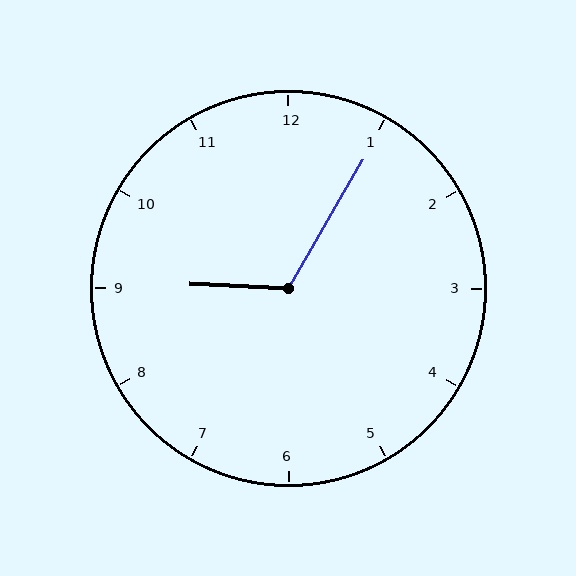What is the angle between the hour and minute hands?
Approximately 118 degrees.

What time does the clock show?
9:05.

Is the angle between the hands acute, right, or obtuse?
It is obtuse.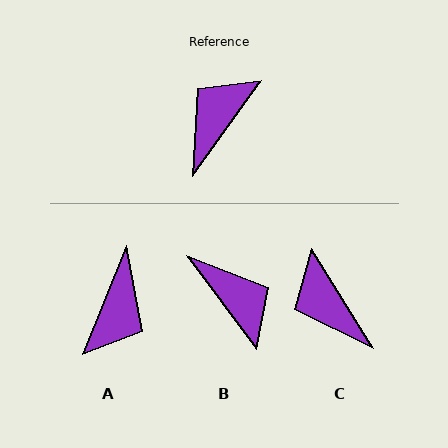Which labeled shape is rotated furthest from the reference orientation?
A, about 166 degrees away.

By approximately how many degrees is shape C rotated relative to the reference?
Approximately 67 degrees counter-clockwise.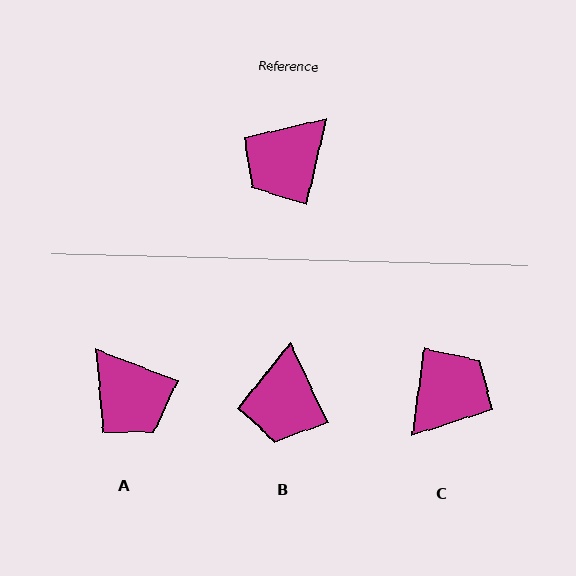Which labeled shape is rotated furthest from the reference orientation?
C, about 174 degrees away.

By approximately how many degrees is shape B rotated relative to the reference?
Approximately 38 degrees counter-clockwise.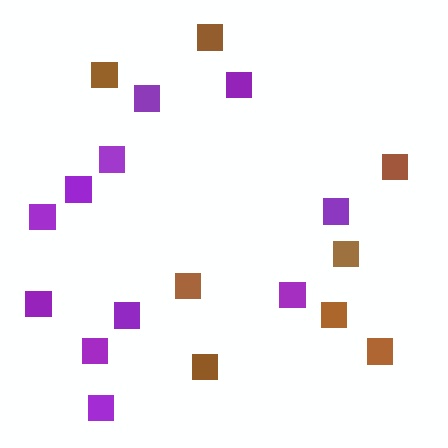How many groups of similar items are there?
There are 2 groups: one group of purple squares (11) and one group of brown squares (8).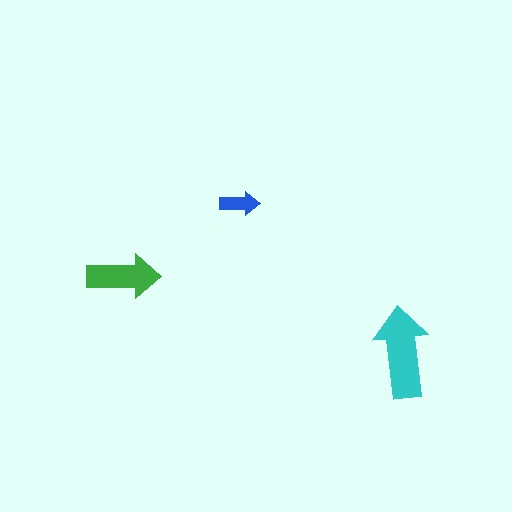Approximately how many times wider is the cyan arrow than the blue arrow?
About 2.5 times wider.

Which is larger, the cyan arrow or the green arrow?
The cyan one.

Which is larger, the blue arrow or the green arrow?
The green one.